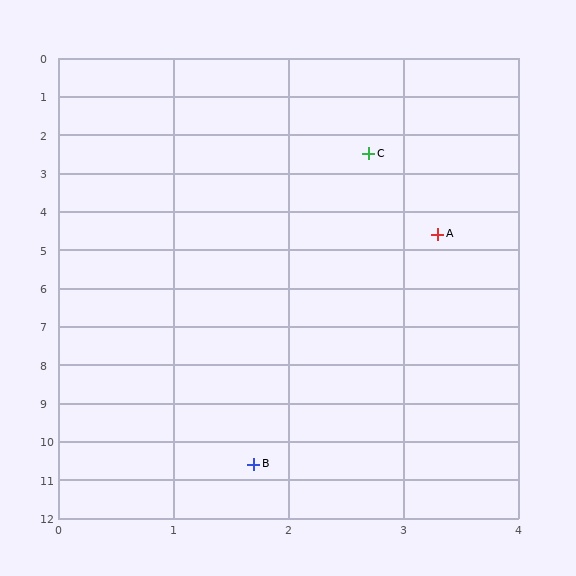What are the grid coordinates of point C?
Point C is at approximately (2.7, 2.5).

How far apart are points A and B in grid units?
Points A and B are about 6.2 grid units apart.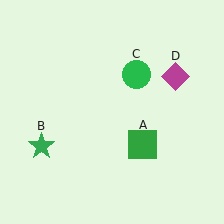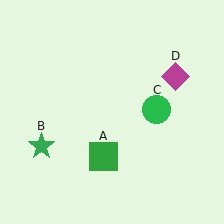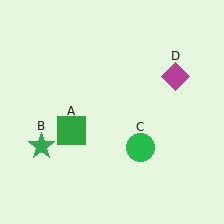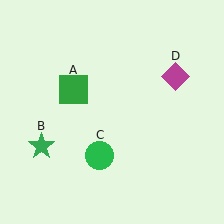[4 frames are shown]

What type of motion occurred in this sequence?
The green square (object A), green circle (object C) rotated clockwise around the center of the scene.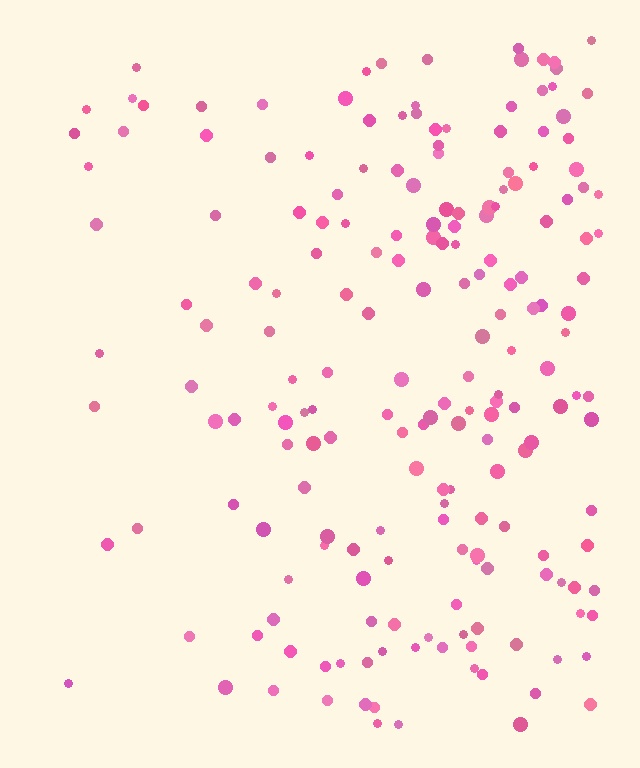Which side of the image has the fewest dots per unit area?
The left.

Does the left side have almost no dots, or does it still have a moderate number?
Still a moderate number, just noticeably fewer than the right.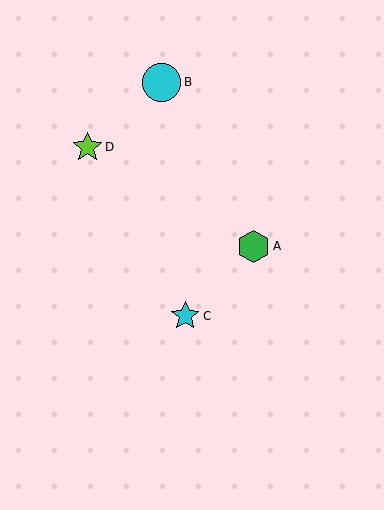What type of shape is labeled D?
Shape D is a lime star.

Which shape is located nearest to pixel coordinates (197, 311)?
The cyan star (labeled C) at (185, 316) is nearest to that location.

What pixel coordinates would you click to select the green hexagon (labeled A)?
Click at (254, 246) to select the green hexagon A.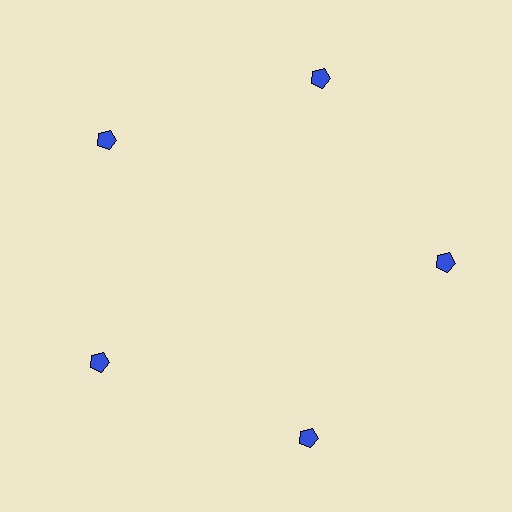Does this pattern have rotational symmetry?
Yes, this pattern has 5-fold rotational symmetry. It looks the same after rotating 72 degrees around the center.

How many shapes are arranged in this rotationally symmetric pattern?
There are 5 shapes, arranged in 5 groups of 1.